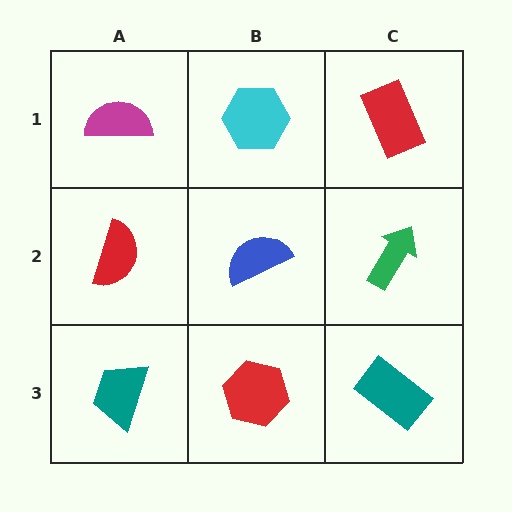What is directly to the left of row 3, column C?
A red hexagon.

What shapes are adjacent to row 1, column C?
A green arrow (row 2, column C), a cyan hexagon (row 1, column B).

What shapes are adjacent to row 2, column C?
A red rectangle (row 1, column C), a teal rectangle (row 3, column C), a blue semicircle (row 2, column B).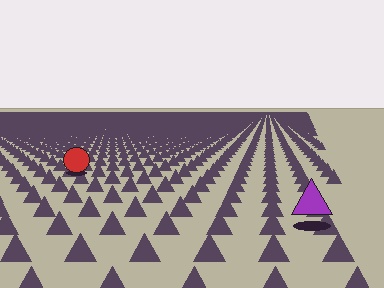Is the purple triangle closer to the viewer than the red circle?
Yes. The purple triangle is closer — you can tell from the texture gradient: the ground texture is coarser near it.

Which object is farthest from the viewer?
The red circle is farthest from the viewer. It appears smaller and the ground texture around it is denser.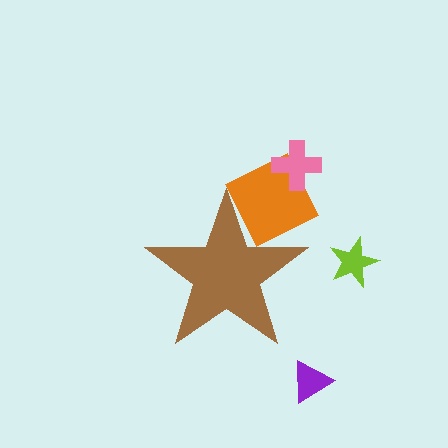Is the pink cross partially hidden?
No, the pink cross is fully visible.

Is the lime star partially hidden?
No, the lime star is fully visible.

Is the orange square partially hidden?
Yes, the orange square is partially hidden behind the brown star.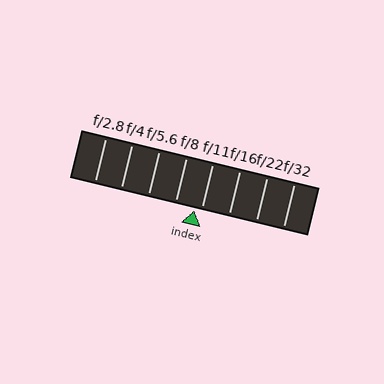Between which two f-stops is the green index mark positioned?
The index mark is between f/8 and f/11.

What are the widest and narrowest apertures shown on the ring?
The widest aperture shown is f/2.8 and the narrowest is f/32.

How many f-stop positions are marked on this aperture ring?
There are 8 f-stop positions marked.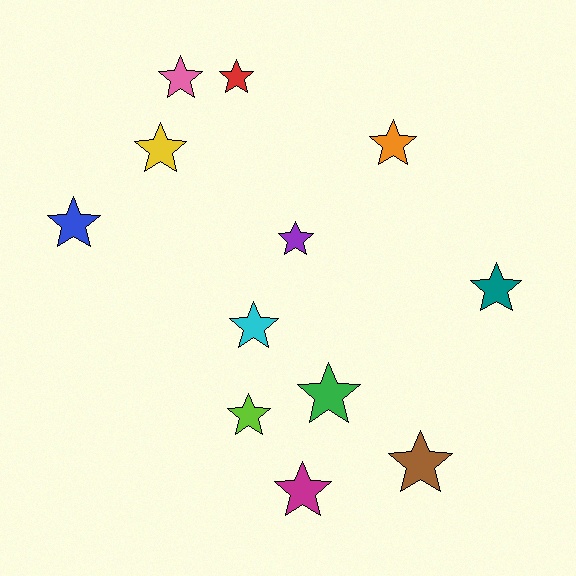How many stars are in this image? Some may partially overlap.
There are 12 stars.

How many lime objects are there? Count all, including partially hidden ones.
There is 1 lime object.